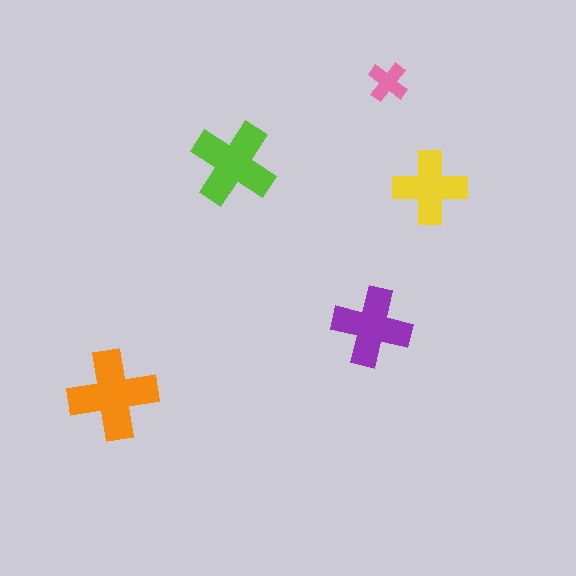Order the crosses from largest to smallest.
the orange one, the lime one, the purple one, the yellow one, the pink one.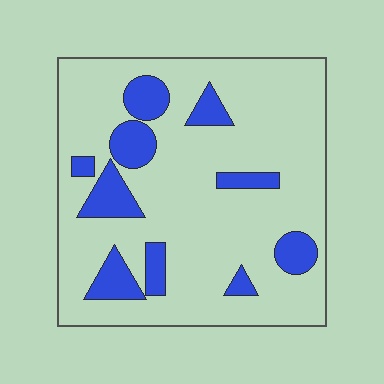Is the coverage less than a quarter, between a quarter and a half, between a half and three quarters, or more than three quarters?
Less than a quarter.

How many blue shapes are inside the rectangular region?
10.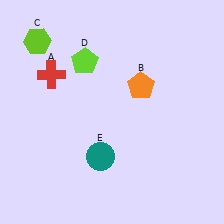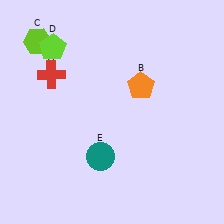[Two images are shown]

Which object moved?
The lime pentagon (D) moved left.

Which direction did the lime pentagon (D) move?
The lime pentagon (D) moved left.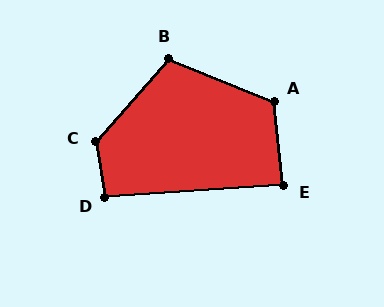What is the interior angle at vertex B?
Approximately 110 degrees (obtuse).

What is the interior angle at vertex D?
Approximately 96 degrees (obtuse).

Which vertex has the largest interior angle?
C, at approximately 129 degrees.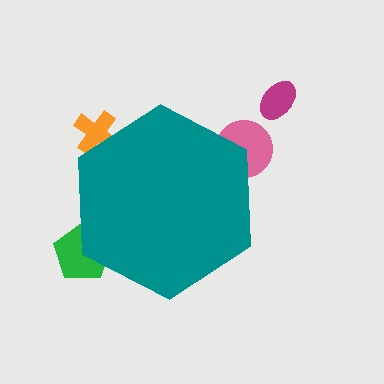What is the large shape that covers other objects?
A teal hexagon.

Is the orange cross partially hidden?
Yes, the orange cross is partially hidden behind the teal hexagon.